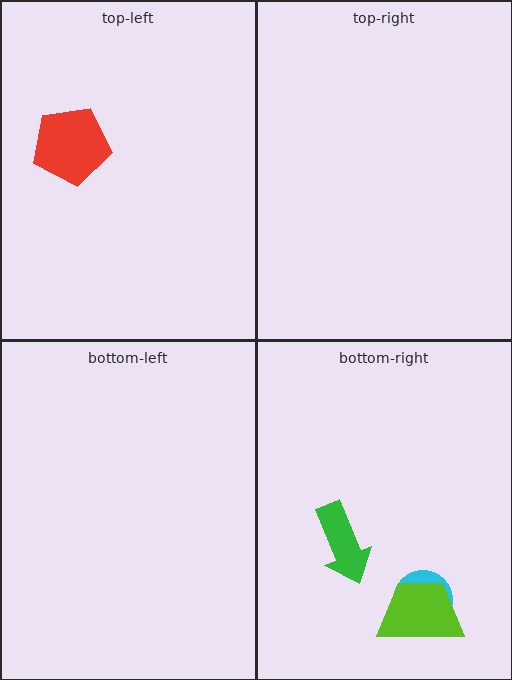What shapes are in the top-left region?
The red pentagon.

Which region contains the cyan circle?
The bottom-right region.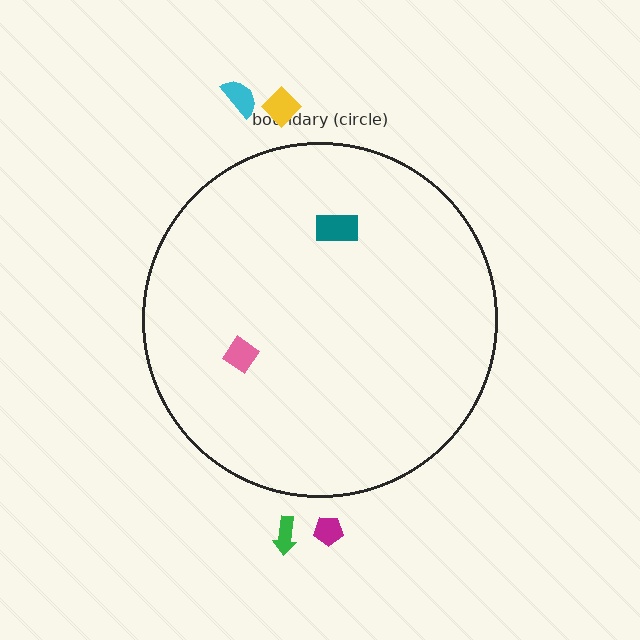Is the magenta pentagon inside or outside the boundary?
Outside.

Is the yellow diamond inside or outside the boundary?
Outside.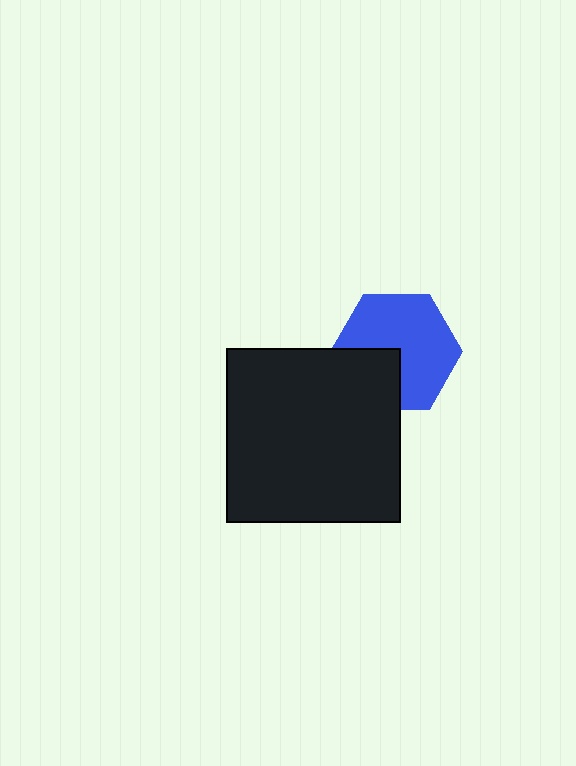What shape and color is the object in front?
The object in front is a black square.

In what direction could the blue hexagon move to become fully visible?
The blue hexagon could move toward the upper-right. That would shift it out from behind the black square entirely.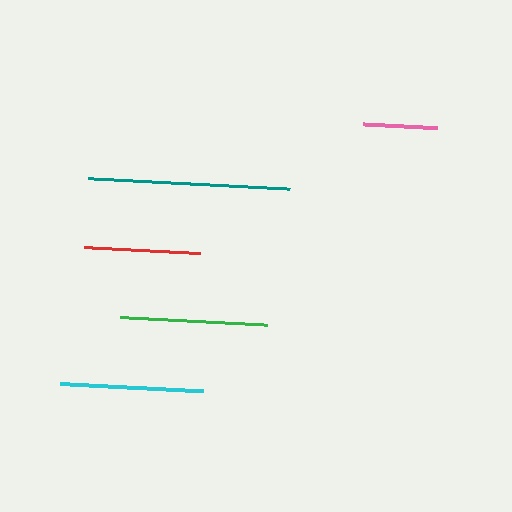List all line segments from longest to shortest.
From longest to shortest: teal, green, cyan, red, pink.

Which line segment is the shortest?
The pink line is the shortest at approximately 74 pixels.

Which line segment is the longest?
The teal line is the longest at approximately 201 pixels.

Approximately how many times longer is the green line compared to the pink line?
The green line is approximately 2.0 times the length of the pink line.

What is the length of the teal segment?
The teal segment is approximately 201 pixels long.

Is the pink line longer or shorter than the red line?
The red line is longer than the pink line.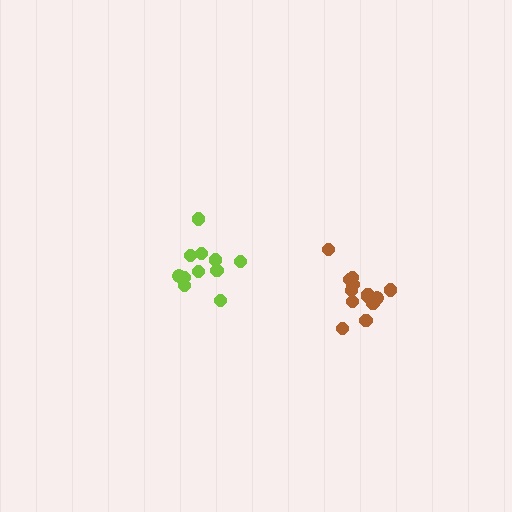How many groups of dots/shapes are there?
There are 2 groups.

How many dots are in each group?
Group 1: 13 dots, Group 2: 11 dots (24 total).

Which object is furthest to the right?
The brown cluster is rightmost.